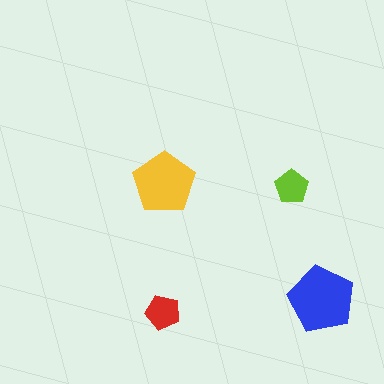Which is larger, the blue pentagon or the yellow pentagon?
The blue one.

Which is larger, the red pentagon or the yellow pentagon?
The yellow one.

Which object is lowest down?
The red pentagon is bottommost.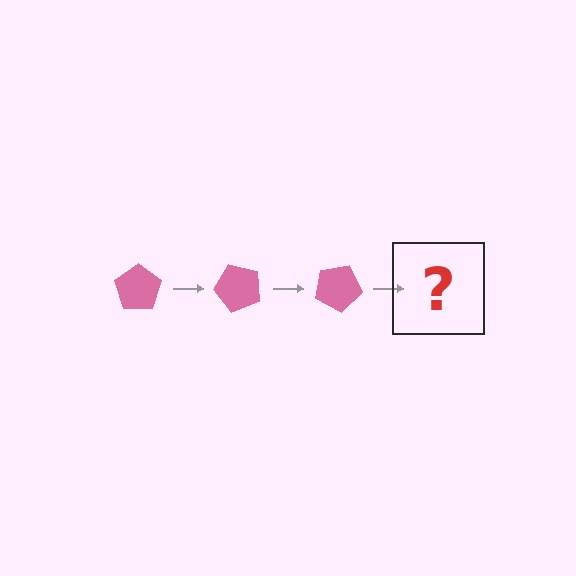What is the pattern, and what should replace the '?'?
The pattern is that the pentagon rotates 50 degrees each step. The '?' should be a pink pentagon rotated 150 degrees.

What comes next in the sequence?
The next element should be a pink pentagon rotated 150 degrees.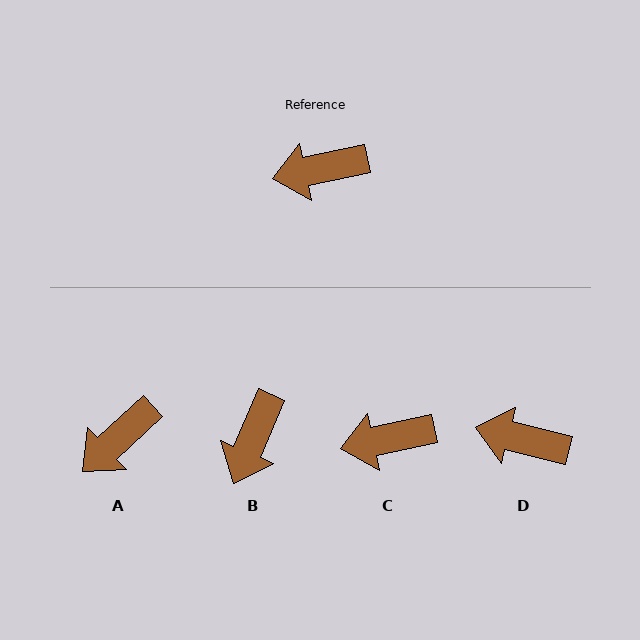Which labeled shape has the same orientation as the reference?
C.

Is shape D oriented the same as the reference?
No, it is off by about 26 degrees.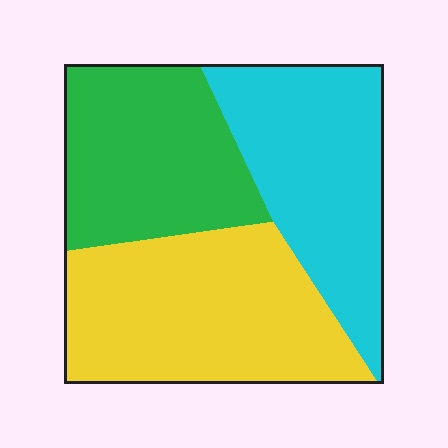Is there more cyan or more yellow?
Yellow.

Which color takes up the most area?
Yellow, at roughly 40%.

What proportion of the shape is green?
Green takes up about one third (1/3) of the shape.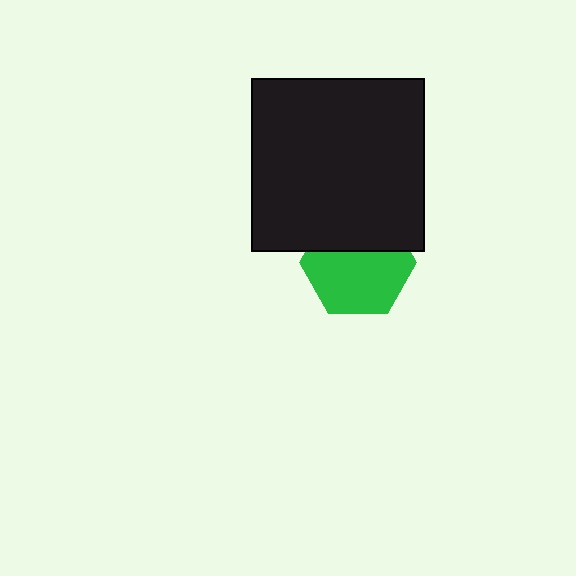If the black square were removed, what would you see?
You would see the complete green hexagon.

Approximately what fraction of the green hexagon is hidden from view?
Roughly 36% of the green hexagon is hidden behind the black square.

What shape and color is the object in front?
The object in front is a black square.